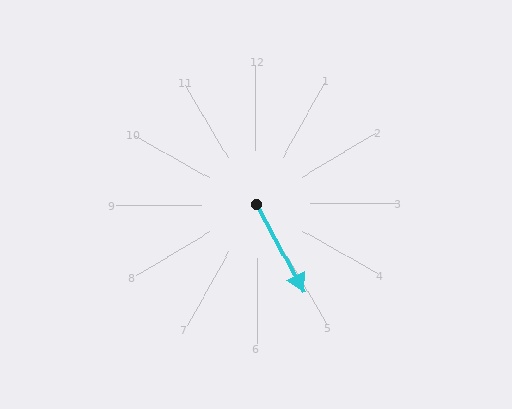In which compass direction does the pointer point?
Southeast.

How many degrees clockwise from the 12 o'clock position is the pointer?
Approximately 152 degrees.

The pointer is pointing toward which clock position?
Roughly 5 o'clock.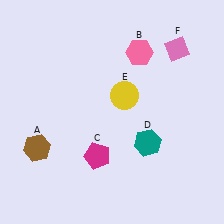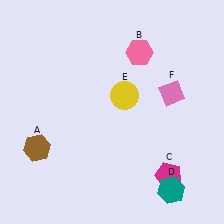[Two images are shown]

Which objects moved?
The objects that moved are: the magenta pentagon (C), the teal hexagon (D), the pink diamond (F).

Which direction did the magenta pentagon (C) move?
The magenta pentagon (C) moved right.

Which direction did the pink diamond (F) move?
The pink diamond (F) moved down.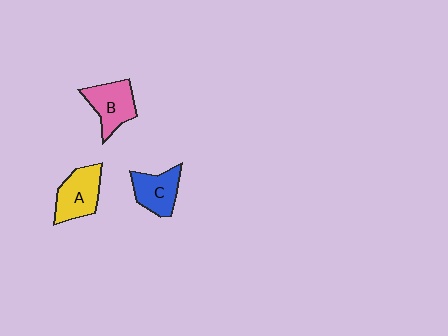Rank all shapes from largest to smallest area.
From largest to smallest: A (yellow), B (pink), C (blue).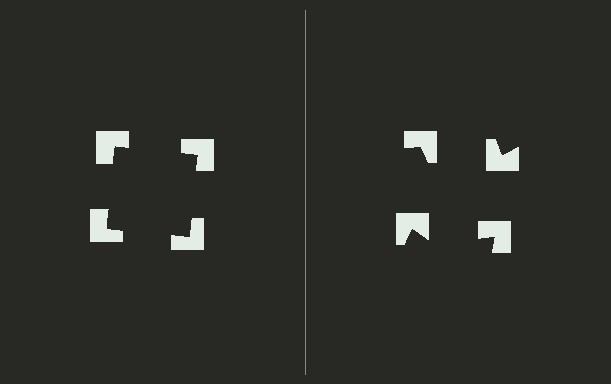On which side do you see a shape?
An illusory square appears on the left side. On the right side the wedge cuts are rotated, so no coherent shape forms.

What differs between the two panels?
The notched squares are positioned identically on both sides; only the wedge orientations differ. On the left they align to a square; on the right they are misaligned.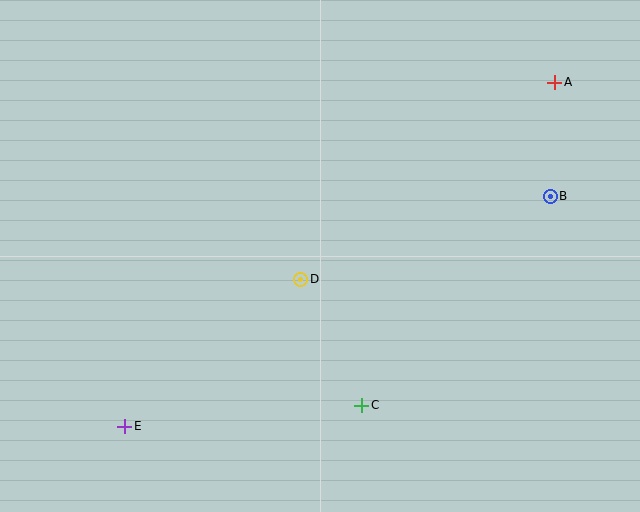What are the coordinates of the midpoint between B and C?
The midpoint between B and C is at (456, 301).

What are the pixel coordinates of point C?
Point C is at (362, 405).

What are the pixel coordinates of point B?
Point B is at (550, 196).